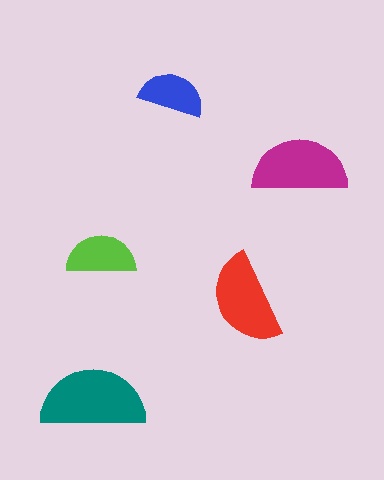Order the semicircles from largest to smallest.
the teal one, the magenta one, the red one, the lime one, the blue one.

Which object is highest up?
The blue semicircle is topmost.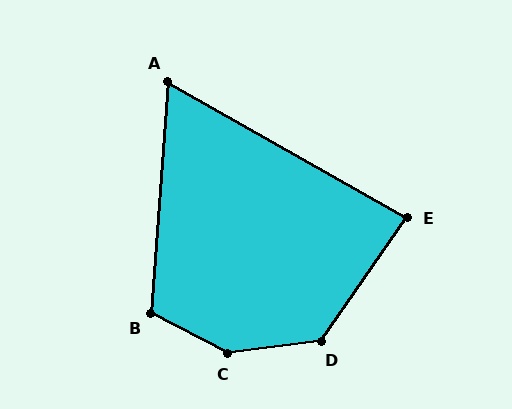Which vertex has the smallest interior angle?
A, at approximately 65 degrees.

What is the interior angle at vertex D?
Approximately 132 degrees (obtuse).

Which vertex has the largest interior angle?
C, at approximately 145 degrees.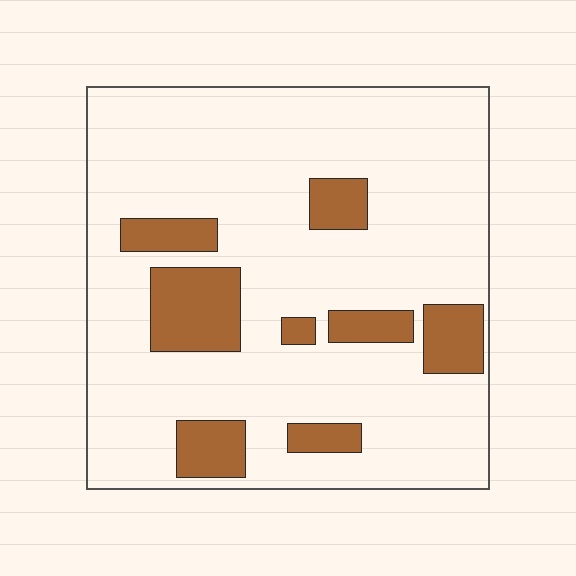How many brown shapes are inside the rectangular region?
8.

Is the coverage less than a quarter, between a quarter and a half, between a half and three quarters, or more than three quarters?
Less than a quarter.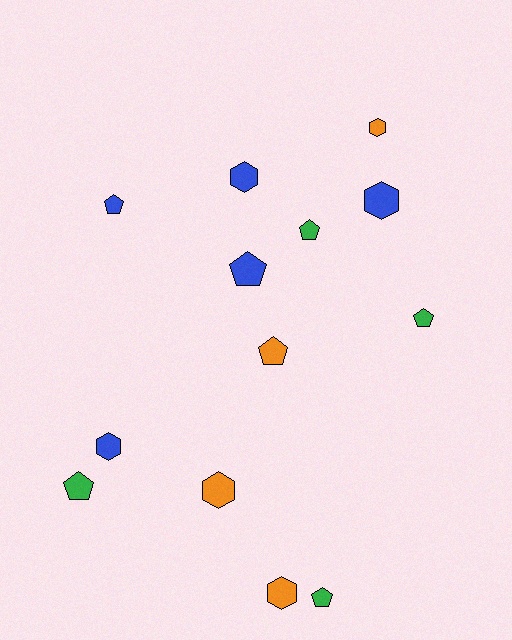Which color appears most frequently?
Blue, with 5 objects.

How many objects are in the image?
There are 13 objects.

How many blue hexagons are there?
There are 3 blue hexagons.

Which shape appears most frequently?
Pentagon, with 7 objects.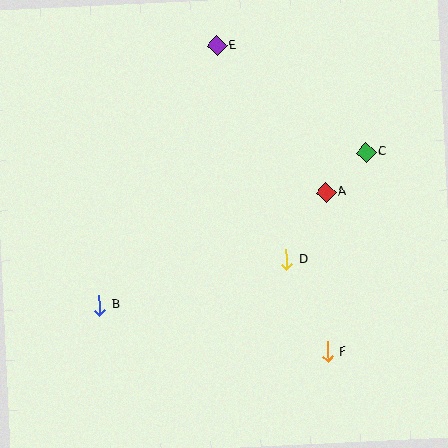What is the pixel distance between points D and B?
The distance between D and B is 193 pixels.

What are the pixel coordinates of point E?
Point E is at (217, 46).